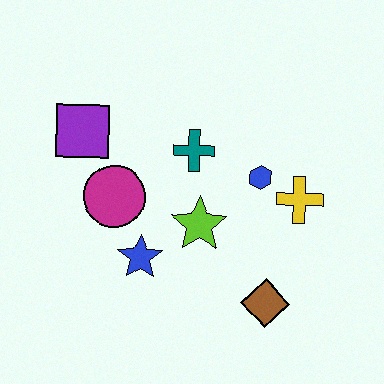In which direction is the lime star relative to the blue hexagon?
The lime star is to the left of the blue hexagon.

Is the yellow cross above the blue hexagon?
No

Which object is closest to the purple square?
The magenta circle is closest to the purple square.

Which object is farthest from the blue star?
The yellow cross is farthest from the blue star.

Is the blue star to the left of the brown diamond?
Yes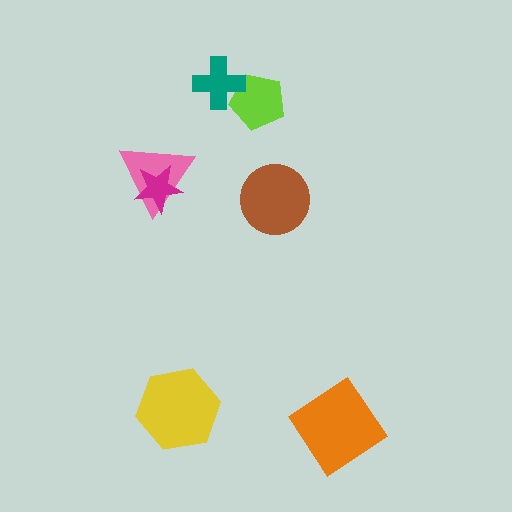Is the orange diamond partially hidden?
No, no other shape covers it.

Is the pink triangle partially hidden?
Yes, it is partially covered by another shape.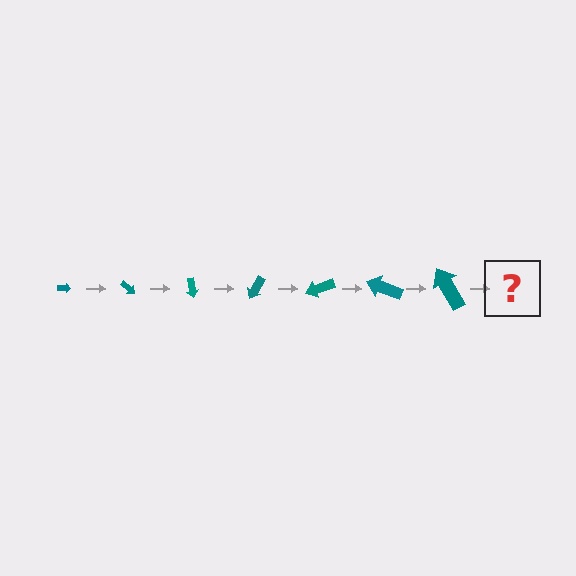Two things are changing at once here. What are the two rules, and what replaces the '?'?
The two rules are that the arrow grows larger each step and it rotates 40 degrees each step. The '?' should be an arrow, larger than the previous one and rotated 280 degrees from the start.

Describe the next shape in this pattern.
It should be an arrow, larger than the previous one and rotated 280 degrees from the start.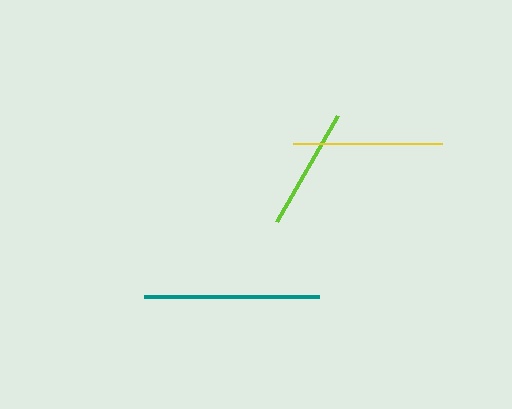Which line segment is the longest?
The teal line is the longest at approximately 174 pixels.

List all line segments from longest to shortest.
From longest to shortest: teal, yellow, lime.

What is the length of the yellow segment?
The yellow segment is approximately 149 pixels long.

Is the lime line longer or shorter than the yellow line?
The yellow line is longer than the lime line.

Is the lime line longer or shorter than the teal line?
The teal line is longer than the lime line.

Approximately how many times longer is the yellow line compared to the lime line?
The yellow line is approximately 1.2 times the length of the lime line.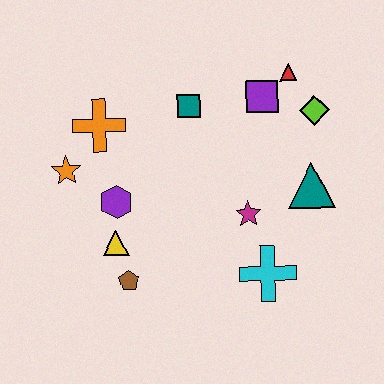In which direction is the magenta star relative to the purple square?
The magenta star is below the purple square.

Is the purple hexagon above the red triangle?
No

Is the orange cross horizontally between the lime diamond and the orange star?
Yes